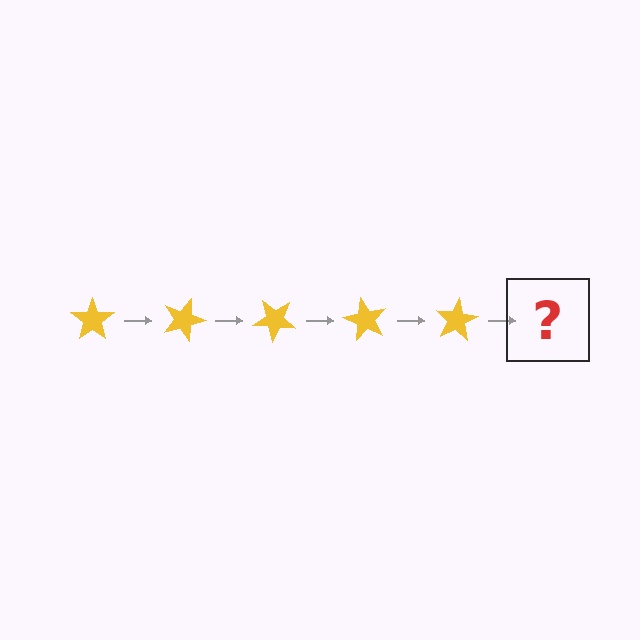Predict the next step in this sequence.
The next step is a yellow star rotated 100 degrees.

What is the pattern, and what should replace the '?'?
The pattern is that the star rotates 20 degrees each step. The '?' should be a yellow star rotated 100 degrees.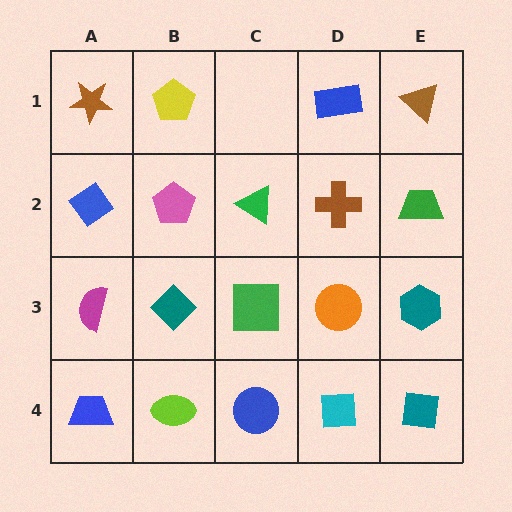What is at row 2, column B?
A pink pentagon.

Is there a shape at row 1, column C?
No, that cell is empty.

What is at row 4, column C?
A blue circle.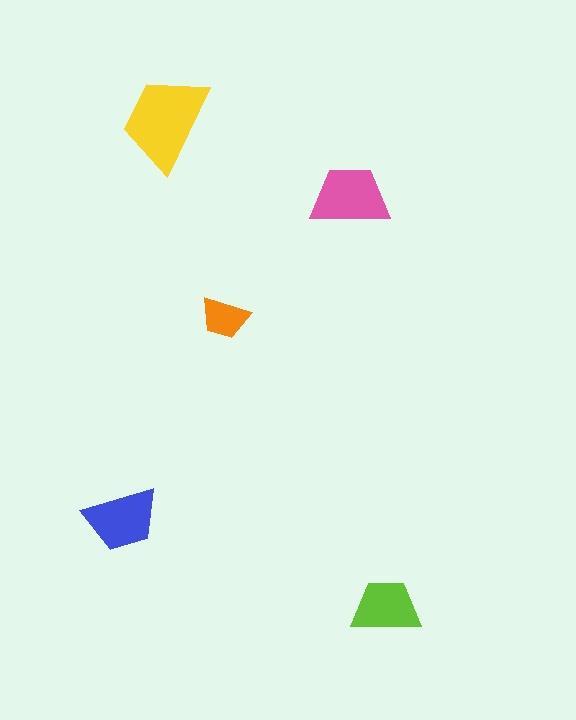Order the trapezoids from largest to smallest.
the yellow one, the pink one, the blue one, the lime one, the orange one.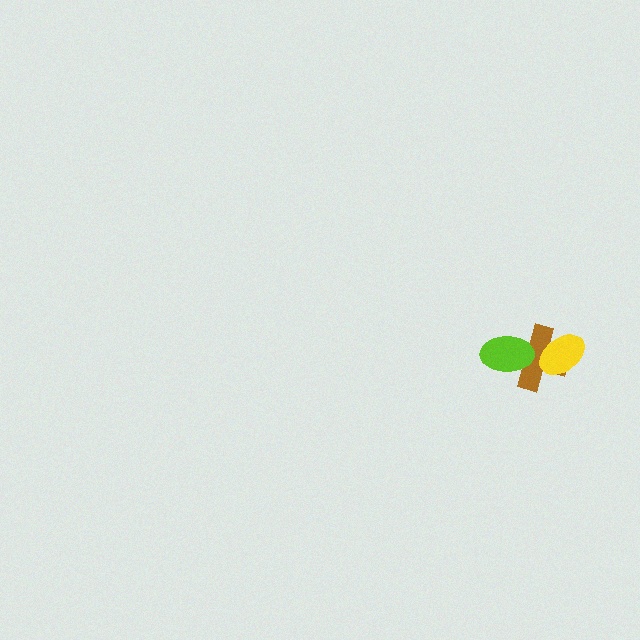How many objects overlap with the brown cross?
2 objects overlap with the brown cross.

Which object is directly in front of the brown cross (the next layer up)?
The yellow ellipse is directly in front of the brown cross.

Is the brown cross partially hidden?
Yes, it is partially covered by another shape.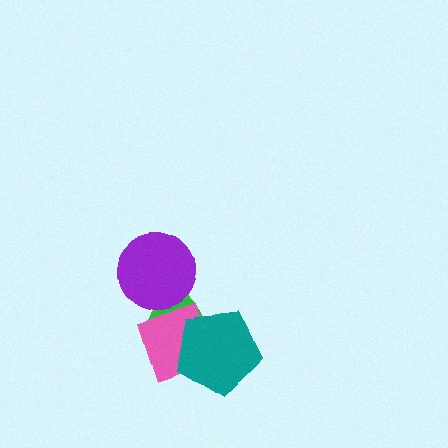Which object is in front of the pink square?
The teal pentagon is in front of the pink square.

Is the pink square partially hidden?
Yes, it is partially covered by another shape.